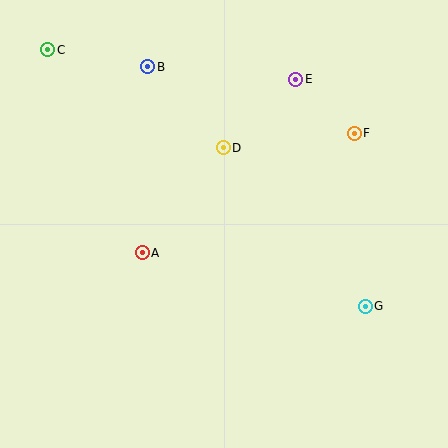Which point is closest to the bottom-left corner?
Point A is closest to the bottom-left corner.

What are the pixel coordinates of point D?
Point D is at (223, 148).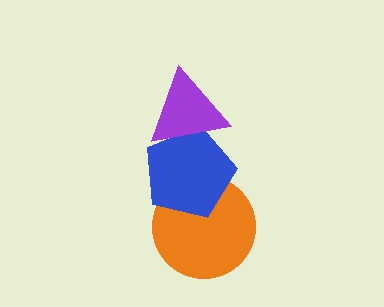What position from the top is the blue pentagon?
The blue pentagon is 2nd from the top.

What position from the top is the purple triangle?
The purple triangle is 1st from the top.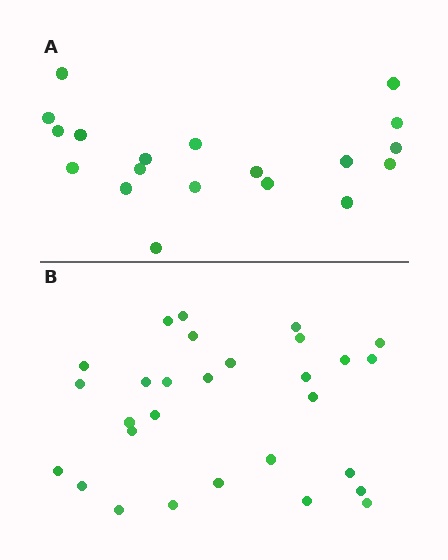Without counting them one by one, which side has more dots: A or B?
Region B (the bottom region) has more dots.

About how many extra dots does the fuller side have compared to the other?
Region B has roughly 10 or so more dots than region A.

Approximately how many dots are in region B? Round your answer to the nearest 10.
About 30 dots. (The exact count is 29, which rounds to 30.)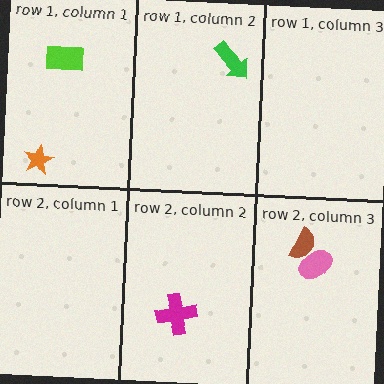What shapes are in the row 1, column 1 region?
The orange star, the lime rectangle.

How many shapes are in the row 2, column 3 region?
2.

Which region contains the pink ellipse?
The row 2, column 3 region.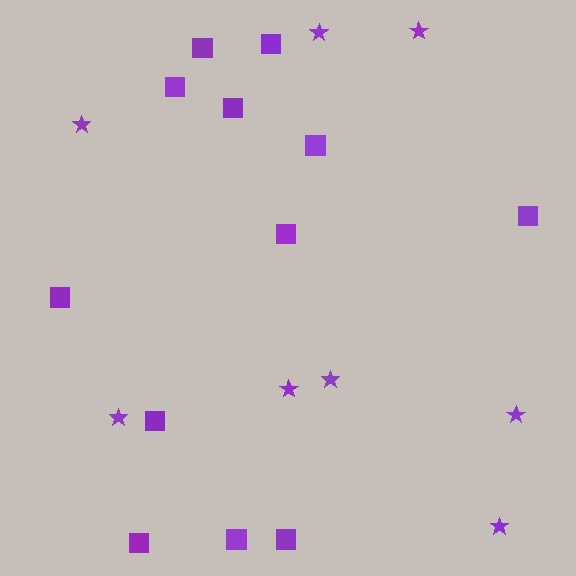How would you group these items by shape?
There are 2 groups: one group of stars (8) and one group of squares (12).